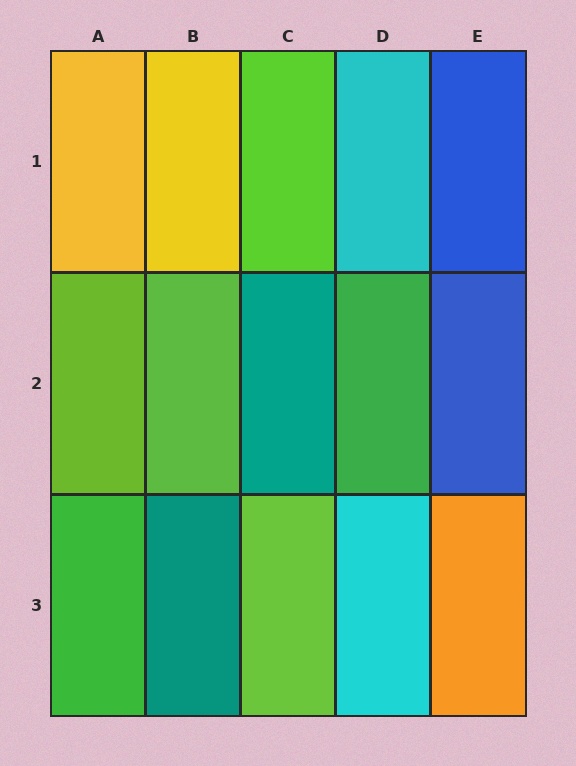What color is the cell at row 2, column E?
Blue.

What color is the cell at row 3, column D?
Cyan.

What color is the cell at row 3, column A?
Green.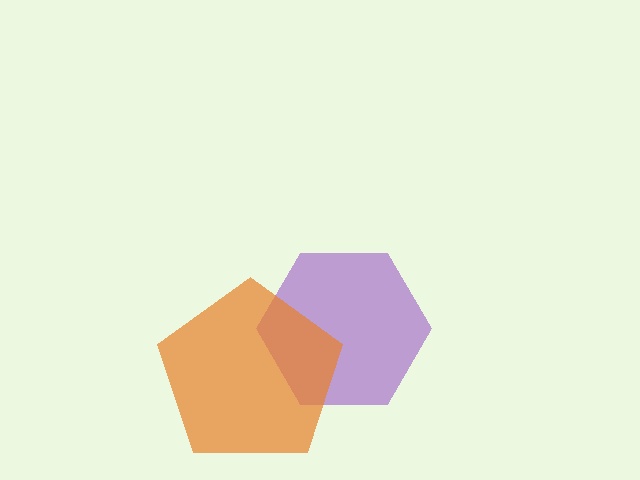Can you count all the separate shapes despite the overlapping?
Yes, there are 2 separate shapes.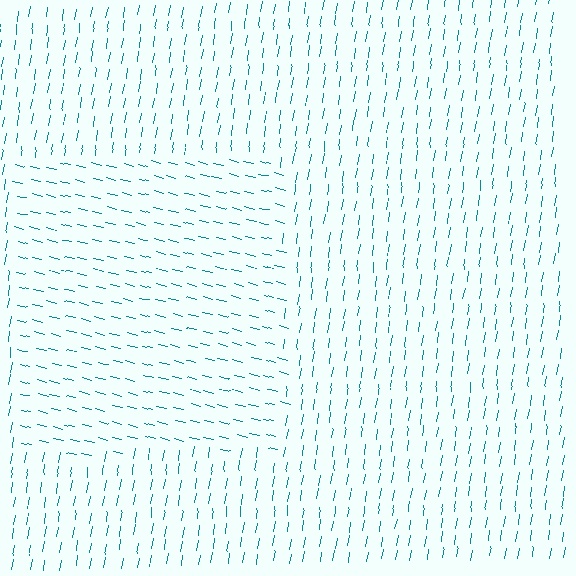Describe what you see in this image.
The image is filled with small teal line segments. A rectangle region in the image has lines oriented differently from the surrounding lines, creating a visible texture boundary.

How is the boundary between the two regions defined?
The boundary is defined purely by a change in line orientation (approximately 85 degrees difference). All lines are the same color and thickness.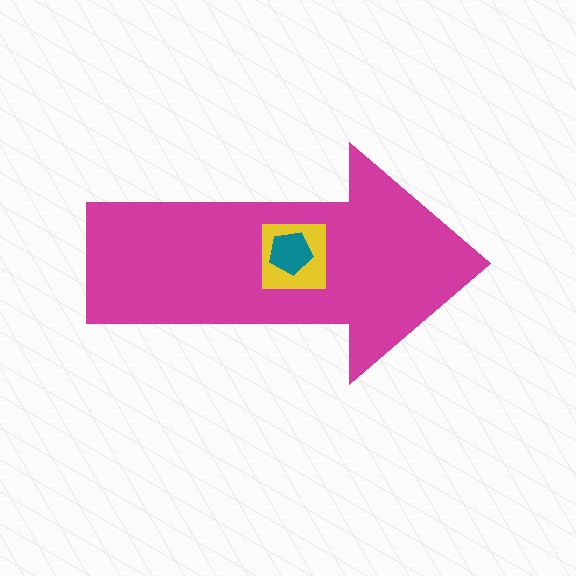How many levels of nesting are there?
3.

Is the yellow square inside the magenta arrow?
Yes.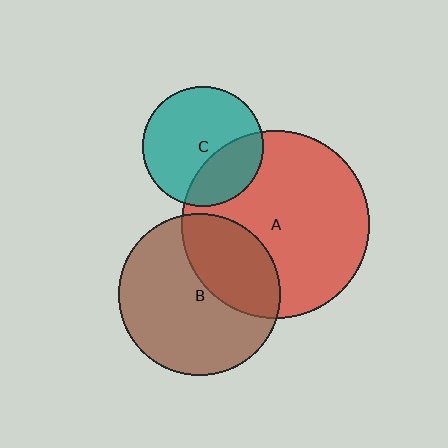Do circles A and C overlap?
Yes.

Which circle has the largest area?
Circle A (red).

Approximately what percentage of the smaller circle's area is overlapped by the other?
Approximately 30%.